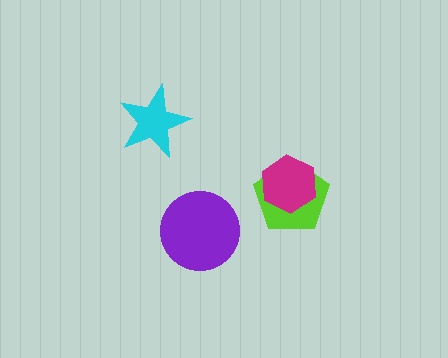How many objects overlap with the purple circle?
0 objects overlap with the purple circle.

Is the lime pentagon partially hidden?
Yes, it is partially covered by another shape.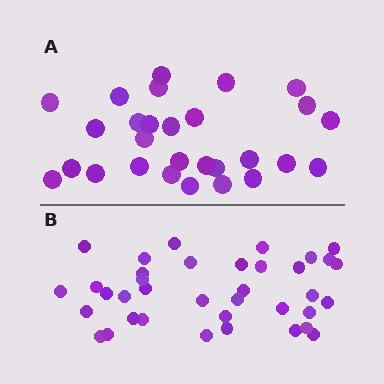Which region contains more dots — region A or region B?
Region B (the bottom region) has more dots.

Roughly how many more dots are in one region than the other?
Region B has roughly 8 or so more dots than region A.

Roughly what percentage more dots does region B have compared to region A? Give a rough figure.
About 30% more.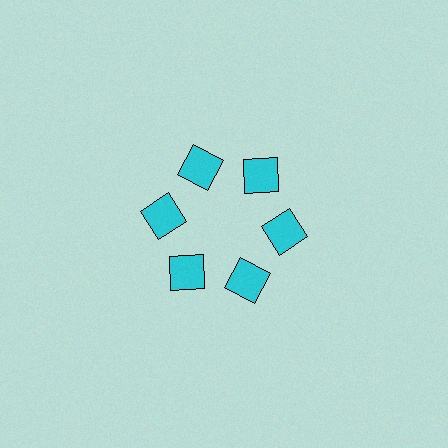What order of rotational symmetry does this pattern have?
This pattern has 6-fold rotational symmetry.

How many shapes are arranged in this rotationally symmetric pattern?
There are 6 shapes, arranged in 6 groups of 1.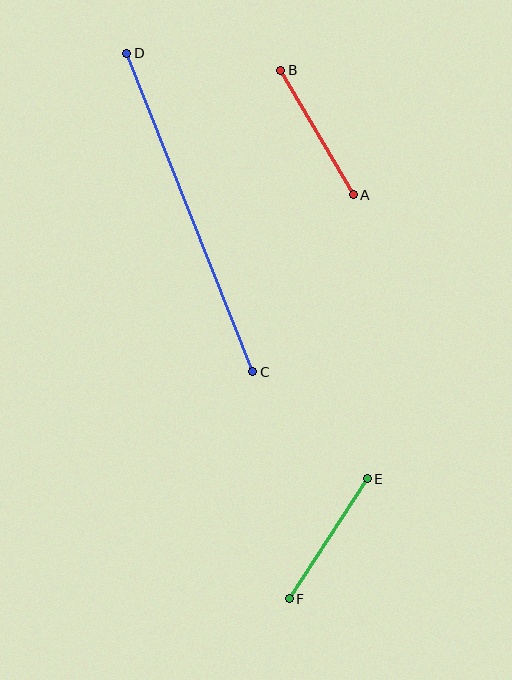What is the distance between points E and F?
The distance is approximately 143 pixels.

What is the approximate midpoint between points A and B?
The midpoint is at approximately (317, 132) pixels.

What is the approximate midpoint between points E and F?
The midpoint is at approximately (328, 539) pixels.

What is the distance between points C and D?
The distance is approximately 343 pixels.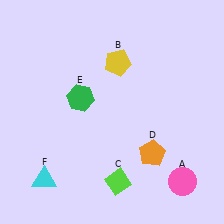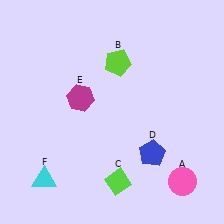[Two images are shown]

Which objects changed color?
B changed from yellow to lime. D changed from orange to blue. E changed from green to magenta.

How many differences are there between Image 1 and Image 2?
There are 3 differences between the two images.